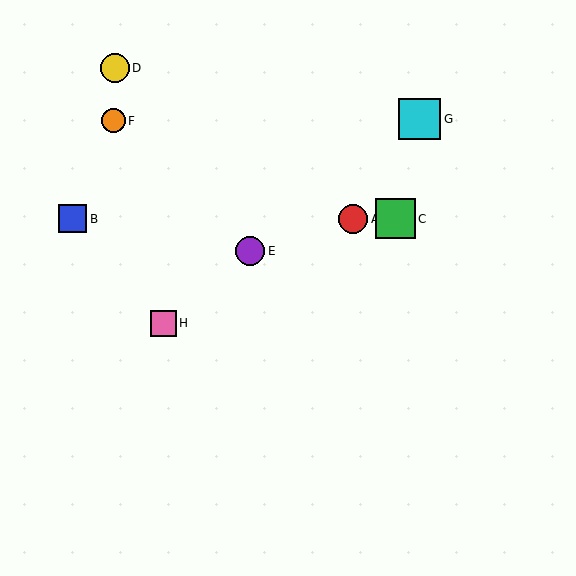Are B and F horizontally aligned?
No, B is at y≈219 and F is at y≈121.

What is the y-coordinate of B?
Object B is at y≈219.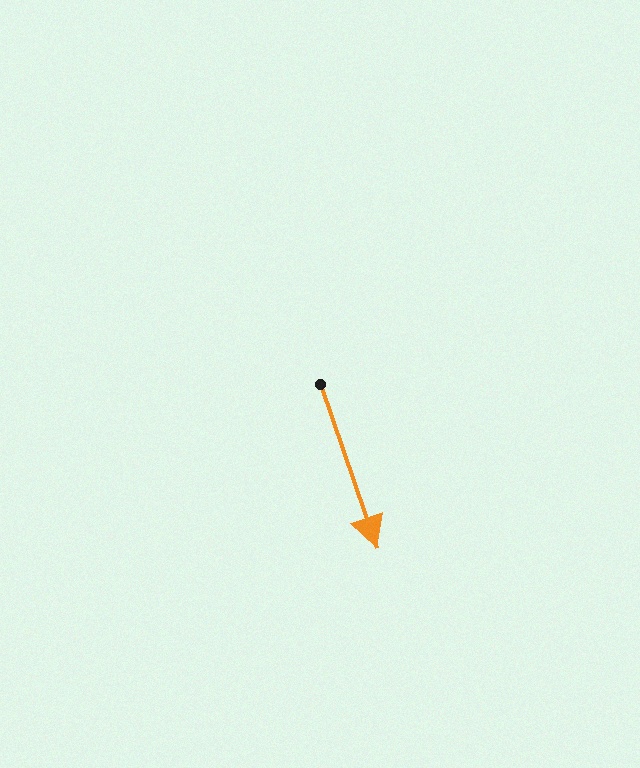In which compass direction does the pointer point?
South.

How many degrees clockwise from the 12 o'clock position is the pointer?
Approximately 161 degrees.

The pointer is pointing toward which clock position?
Roughly 5 o'clock.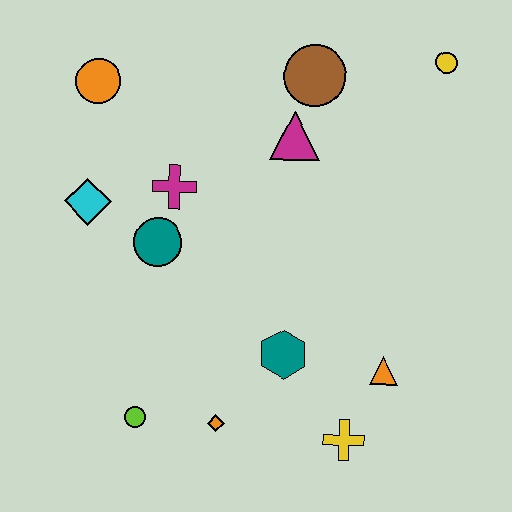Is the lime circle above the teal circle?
No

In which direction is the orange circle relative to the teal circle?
The orange circle is above the teal circle.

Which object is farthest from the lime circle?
The yellow circle is farthest from the lime circle.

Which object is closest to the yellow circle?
The brown circle is closest to the yellow circle.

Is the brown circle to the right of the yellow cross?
No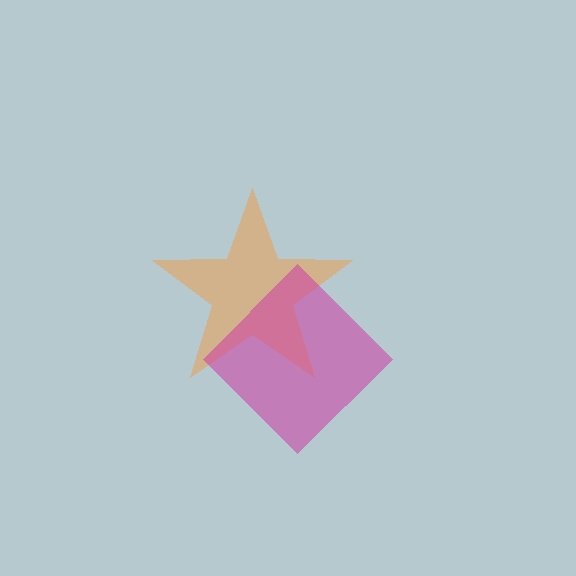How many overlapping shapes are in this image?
There are 2 overlapping shapes in the image.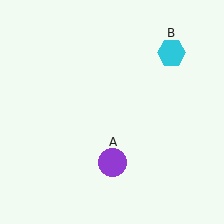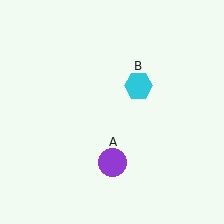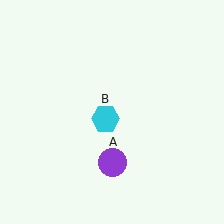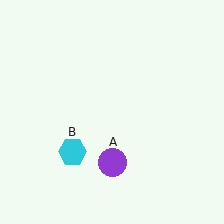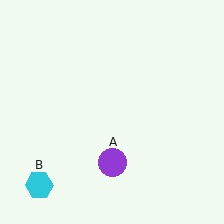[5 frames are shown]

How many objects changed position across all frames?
1 object changed position: cyan hexagon (object B).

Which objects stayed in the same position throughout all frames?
Purple circle (object A) remained stationary.